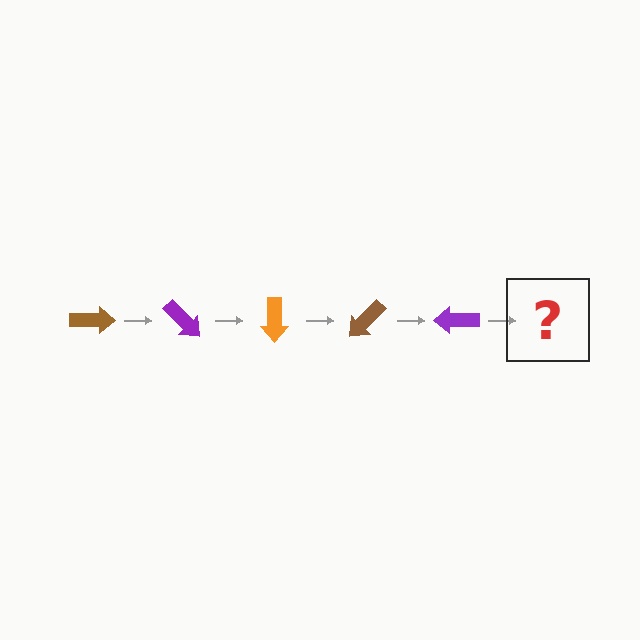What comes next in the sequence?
The next element should be an orange arrow, rotated 225 degrees from the start.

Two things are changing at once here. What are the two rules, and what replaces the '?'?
The two rules are that it rotates 45 degrees each step and the color cycles through brown, purple, and orange. The '?' should be an orange arrow, rotated 225 degrees from the start.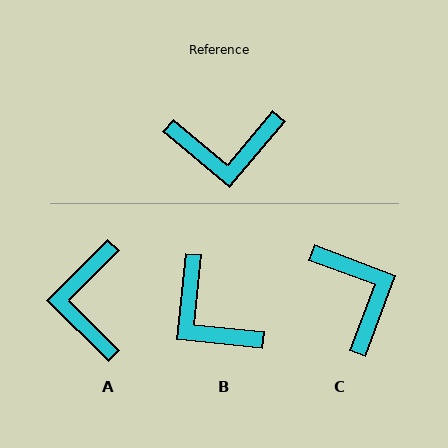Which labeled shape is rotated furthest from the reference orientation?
C, about 110 degrees away.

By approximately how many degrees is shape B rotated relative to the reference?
Approximately 56 degrees clockwise.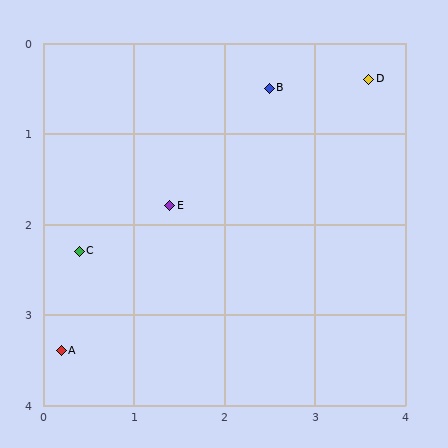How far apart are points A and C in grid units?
Points A and C are about 1.1 grid units apart.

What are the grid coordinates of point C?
Point C is at approximately (0.4, 2.3).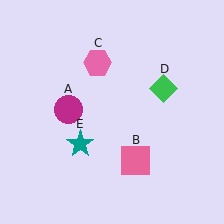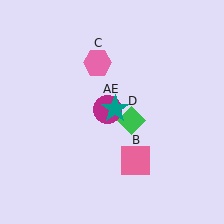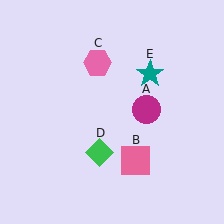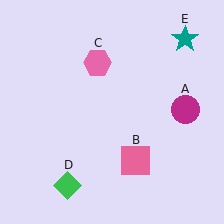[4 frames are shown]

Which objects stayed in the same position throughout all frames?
Pink square (object B) and pink hexagon (object C) remained stationary.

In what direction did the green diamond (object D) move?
The green diamond (object D) moved down and to the left.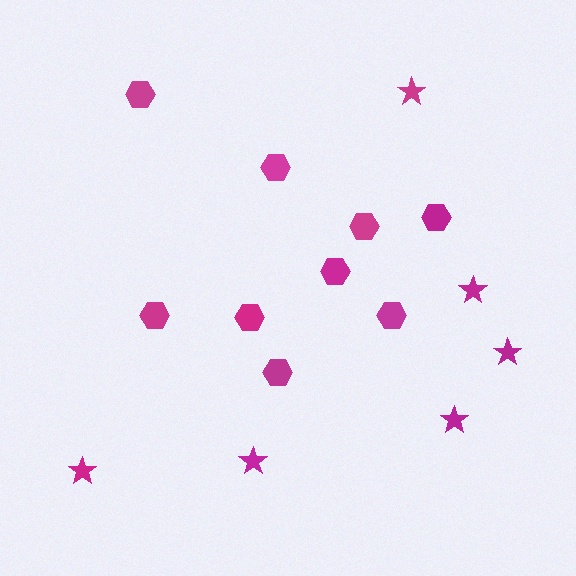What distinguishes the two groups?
There are 2 groups: one group of hexagons (9) and one group of stars (6).